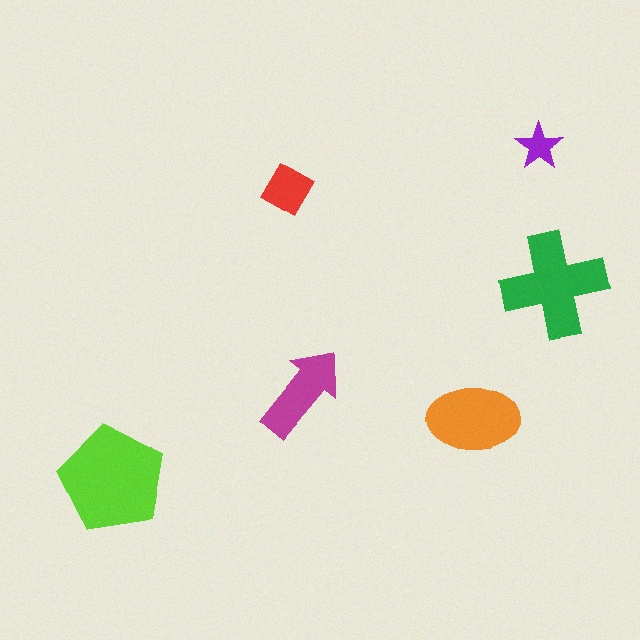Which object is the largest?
The lime pentagon.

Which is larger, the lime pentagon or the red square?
The lime pentagon.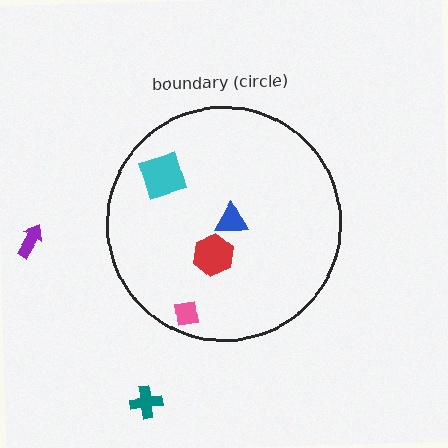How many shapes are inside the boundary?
4 inside, 2 outside.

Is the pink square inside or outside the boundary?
Inside.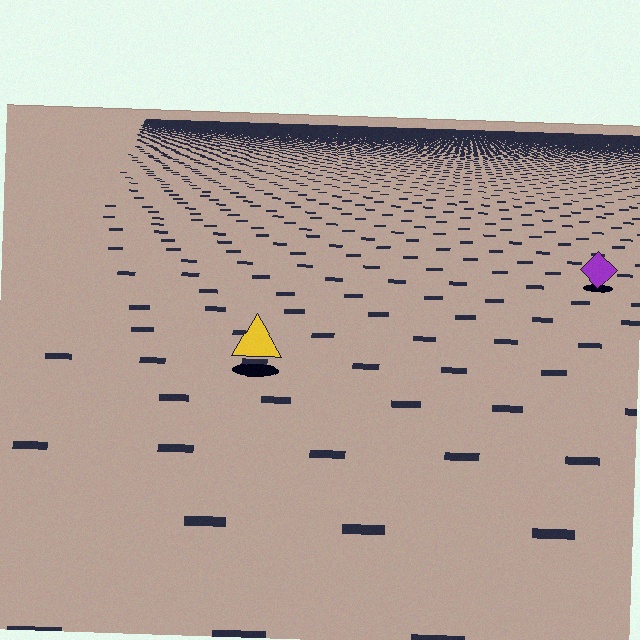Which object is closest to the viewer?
The yellow triangle is closest. The texture marks near it are larger and more spread out.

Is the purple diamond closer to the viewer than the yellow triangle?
No. The yellow triangle is closer — you can tell from the texture gradient: the ground texture is coarser near it.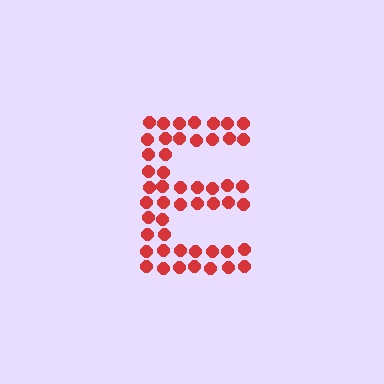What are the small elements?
The small elements are circles.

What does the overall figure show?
The overall figure shows the letter E.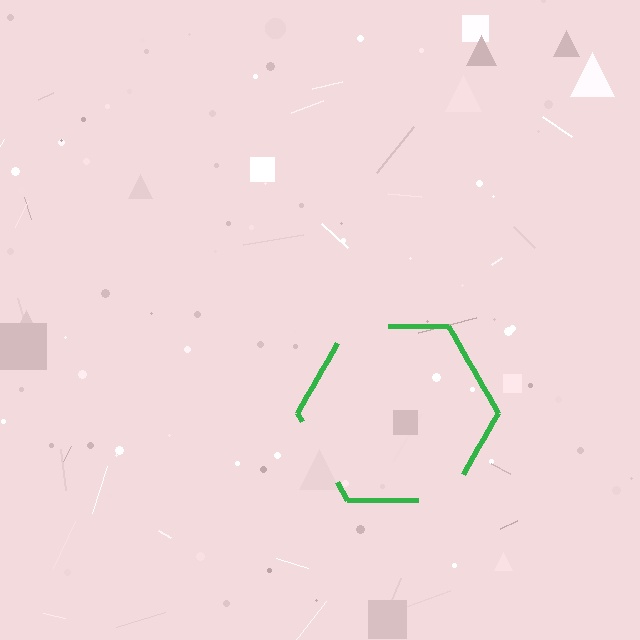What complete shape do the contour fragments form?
The contour fragments form a hexagon.